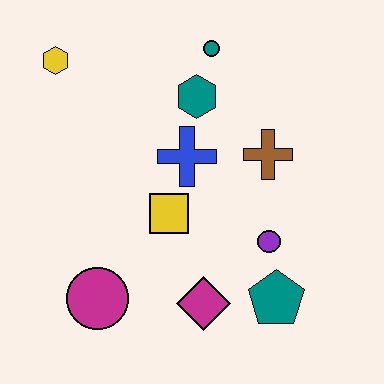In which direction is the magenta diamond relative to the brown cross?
The magenta diamond is below the brown cross.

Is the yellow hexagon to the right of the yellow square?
No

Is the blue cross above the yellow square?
Yes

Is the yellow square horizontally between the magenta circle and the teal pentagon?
Yes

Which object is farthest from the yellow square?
The yellow hexagon is farthest from the yellow square.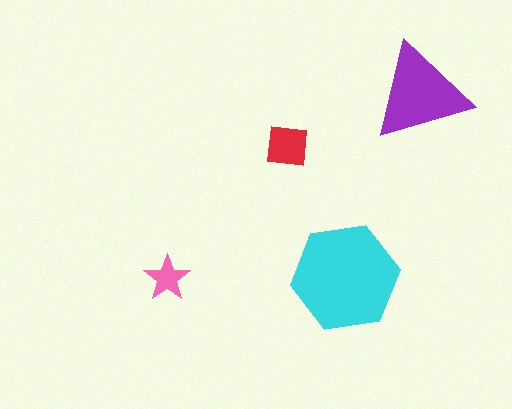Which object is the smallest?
The pink star.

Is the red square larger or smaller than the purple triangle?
Smaller.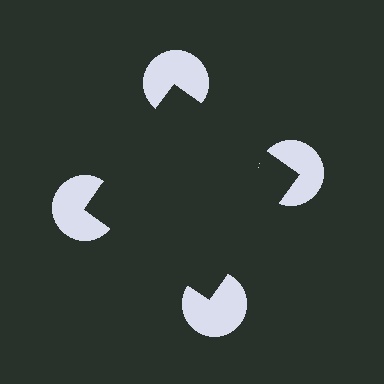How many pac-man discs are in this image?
There are 4 — one at each vertex of the illusory square.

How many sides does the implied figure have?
4 sides.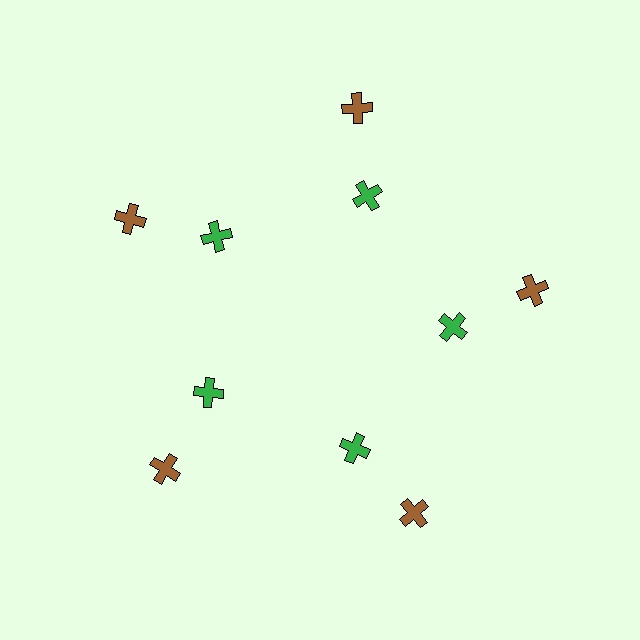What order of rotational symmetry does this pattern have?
This pattern has 5-fold rotational symmetry.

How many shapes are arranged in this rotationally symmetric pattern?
There are 10 shapes, arranged in 5 groups of 2.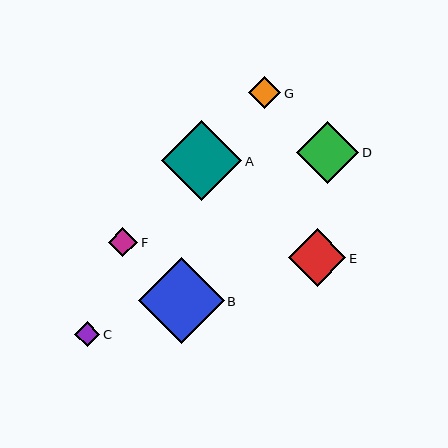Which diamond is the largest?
Diamond B is the largest with a size of approximately 86 pixels.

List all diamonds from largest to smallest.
From largest to smallest: B, A, D, E, G, F, C.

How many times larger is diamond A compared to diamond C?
Diamond A is approximately 3.1 times the size of diamond C.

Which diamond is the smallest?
Diamond C is the smallest with a size of approximately 26 pixels.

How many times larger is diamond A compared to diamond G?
Diamond A is approximately 2.5 times the size of diamond G.